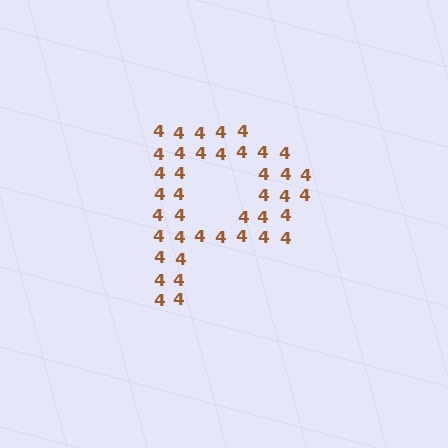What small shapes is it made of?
It is made of small digit 4's.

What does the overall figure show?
The overall figure shows the letter P.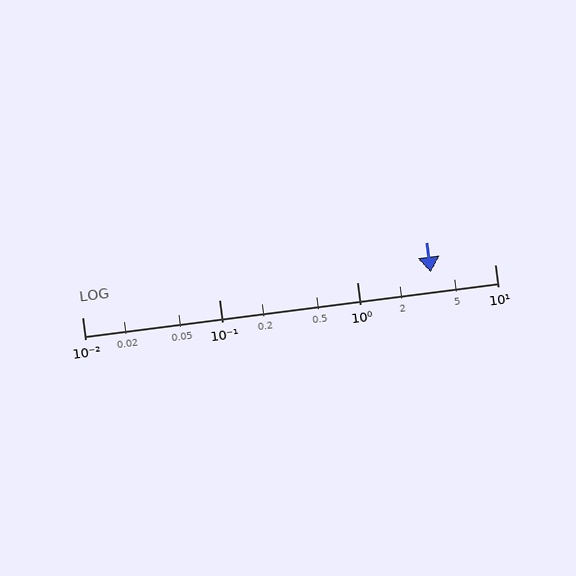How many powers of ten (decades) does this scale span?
The scale spans 3 decades, from 0.01 to 10.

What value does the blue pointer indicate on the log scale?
The pointer indicates approximately 3.4.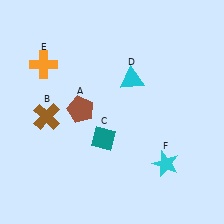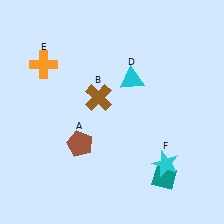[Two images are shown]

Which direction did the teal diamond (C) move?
The teal diamond (C) moved right.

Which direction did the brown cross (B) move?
The brown cross (B) moved right.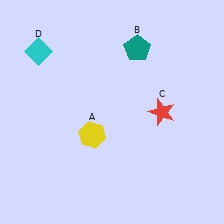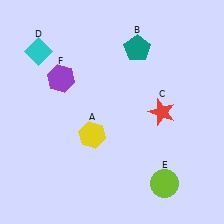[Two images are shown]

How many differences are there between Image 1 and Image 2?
There are 2 differences between the two images.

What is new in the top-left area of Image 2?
A purple hexagon (F) was added in the top-left area of Image 2.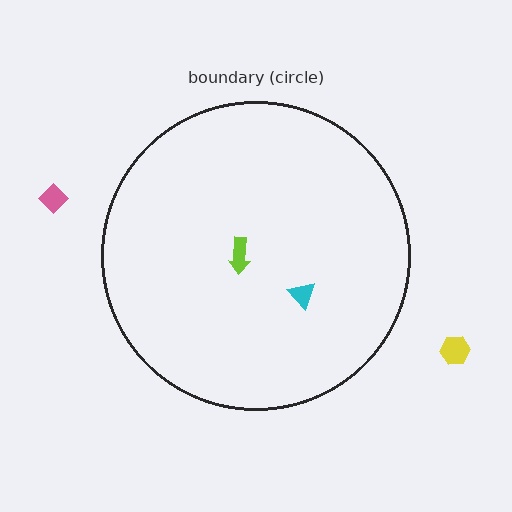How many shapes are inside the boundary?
2 inside, 2 outside.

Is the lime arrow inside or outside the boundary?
Inside.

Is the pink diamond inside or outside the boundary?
Outside.